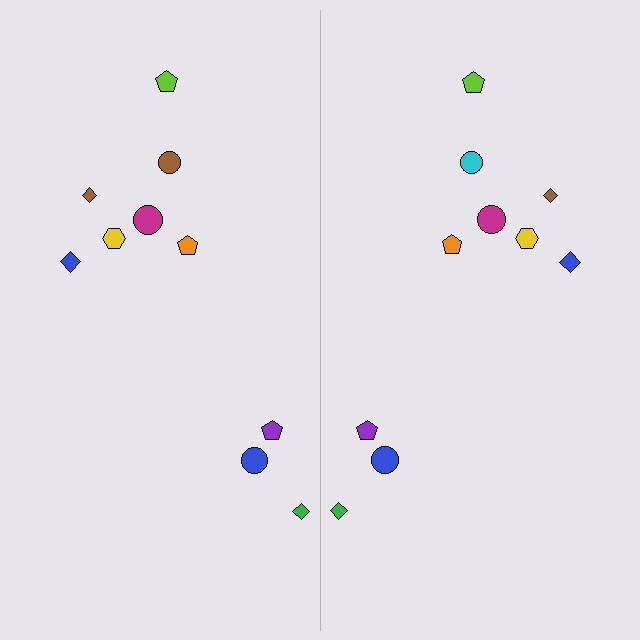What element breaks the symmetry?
The cyan circle on the right side breaks the symmetry — its mirror counterpart is brown.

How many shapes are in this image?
There are 20 shapes in this image.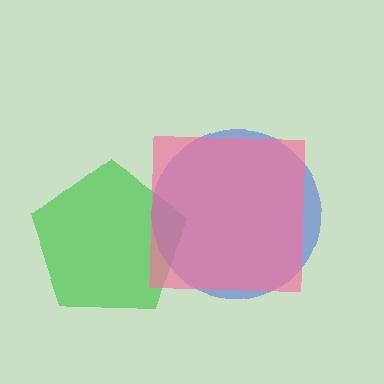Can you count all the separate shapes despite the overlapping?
Yes, there are 3 separate shapes.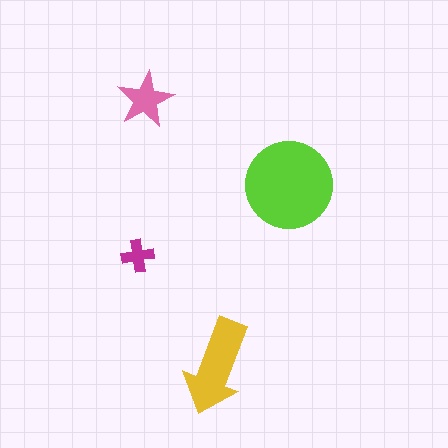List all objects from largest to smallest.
The lime circle, the yellow arrow, the pink star, the magenta cross.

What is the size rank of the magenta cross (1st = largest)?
4th.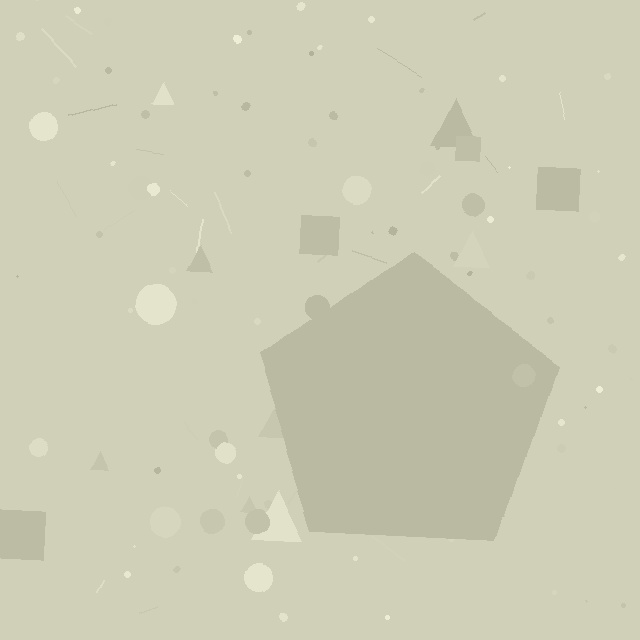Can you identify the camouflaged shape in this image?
The camouflaged shape is a pentagon.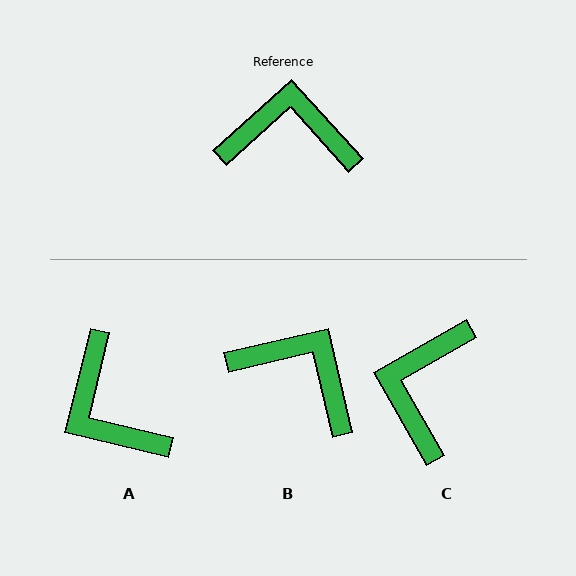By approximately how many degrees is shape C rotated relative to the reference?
Approximately 78 degrees counter-clockwise.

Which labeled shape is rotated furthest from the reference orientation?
A, about 124 degrees away.